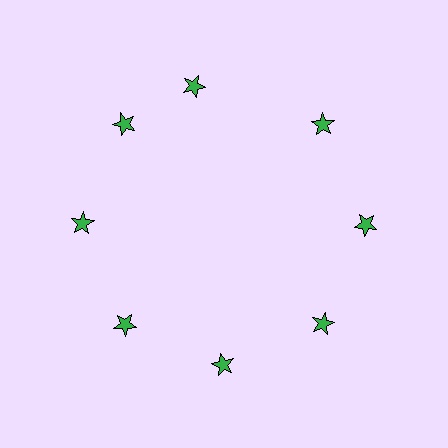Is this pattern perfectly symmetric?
No. The 8 green stars are arranged in a ring, but one element near the 12 o'clock position is rotated out of alignment along the ring, breaking the 8-fold rotational symmetry.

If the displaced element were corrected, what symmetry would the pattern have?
It would have 8-fold rotational symmetry — the pattern would map onto itself every 45 degrees.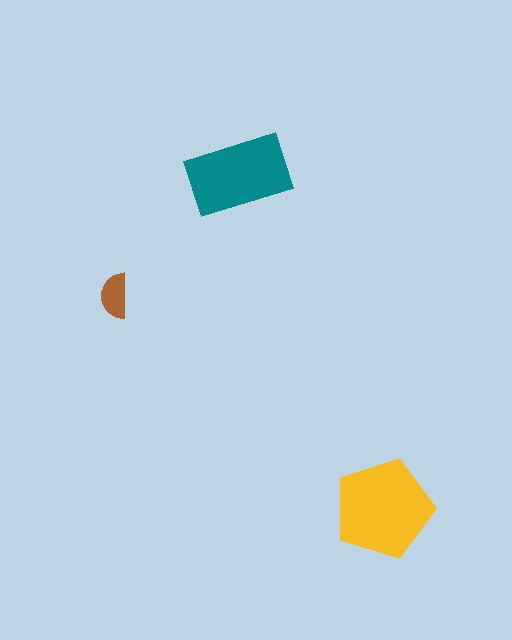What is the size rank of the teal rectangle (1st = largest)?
2nd.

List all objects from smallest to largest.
The brown semicircle, the teal rectangle, the yellow pentagon.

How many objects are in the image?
There are 3 objects in the image.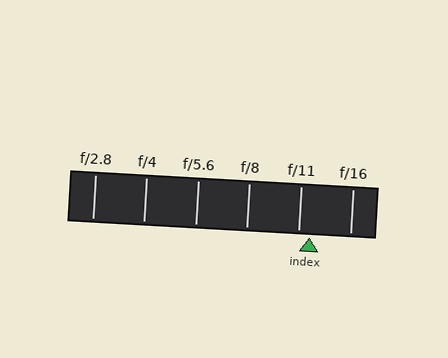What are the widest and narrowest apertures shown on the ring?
The widest aperture shown is f/2.8 and the narrowest is f/16.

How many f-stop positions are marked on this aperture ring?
There are 6 f-stop positions marked.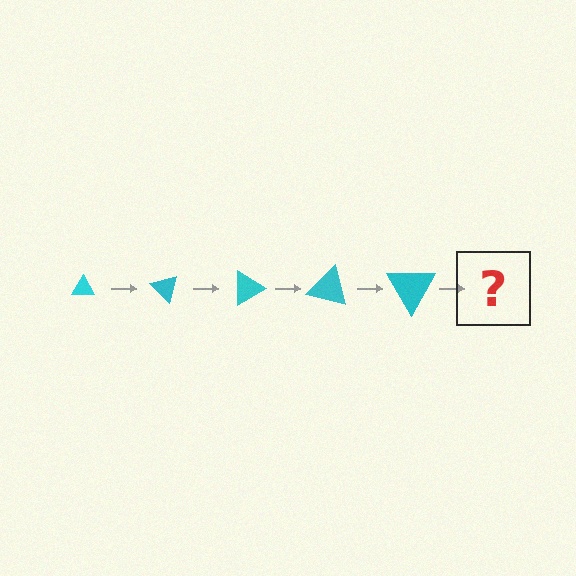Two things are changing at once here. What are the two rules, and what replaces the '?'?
The two rules are that the triangle grows larger each step and it rotates 45 degrees each step. The '?' should be a triangle, larger than the previous one and rotated 225 degrees from the start.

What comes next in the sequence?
The next element should be a triangle, larger than the previous one and rotated 225 degrees from the start.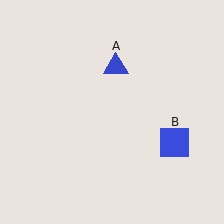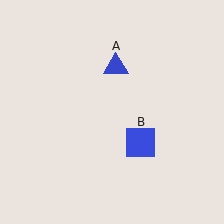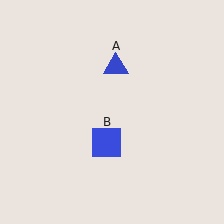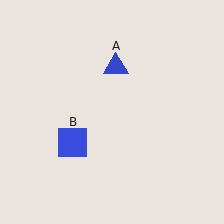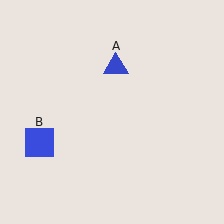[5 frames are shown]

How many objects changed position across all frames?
1 object changed position: blue square (object B).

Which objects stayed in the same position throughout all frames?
Blue triangle (object A) remained stationary.